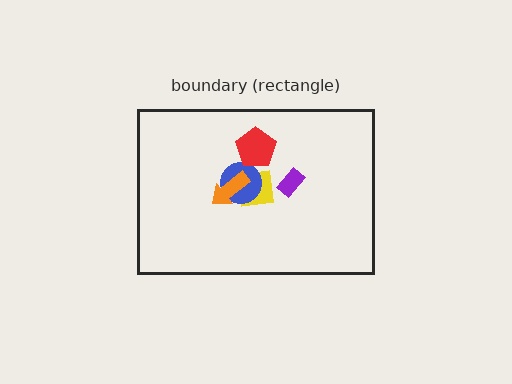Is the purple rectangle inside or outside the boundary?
Inside.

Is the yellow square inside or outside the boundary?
Inside.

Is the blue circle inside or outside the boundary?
Inside.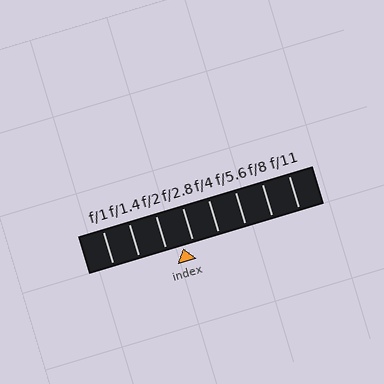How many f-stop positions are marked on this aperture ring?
There are 8 f-stop positions marked.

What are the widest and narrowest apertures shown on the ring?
The widest aperture shown is f/1 and the narrowest is f/11.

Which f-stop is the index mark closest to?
The index mark is closest to f/2.8.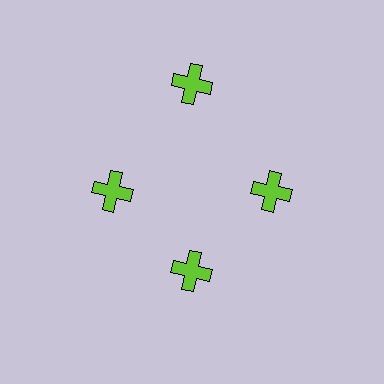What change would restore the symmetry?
The symmetry would be restored by moving it inward, back onto the ring so that all 4 crosses sit at equal angles and equal distance from the center.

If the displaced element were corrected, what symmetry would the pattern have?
It would have 4-fold rotational symmetry — the pattern would map onto itself every 90 degrees.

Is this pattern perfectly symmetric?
No. The 4 lime crosses are arranged in a ring, but one element near the 12 o'clock position is pushed outward from the center, breaking the 4-fold rotational symmetry.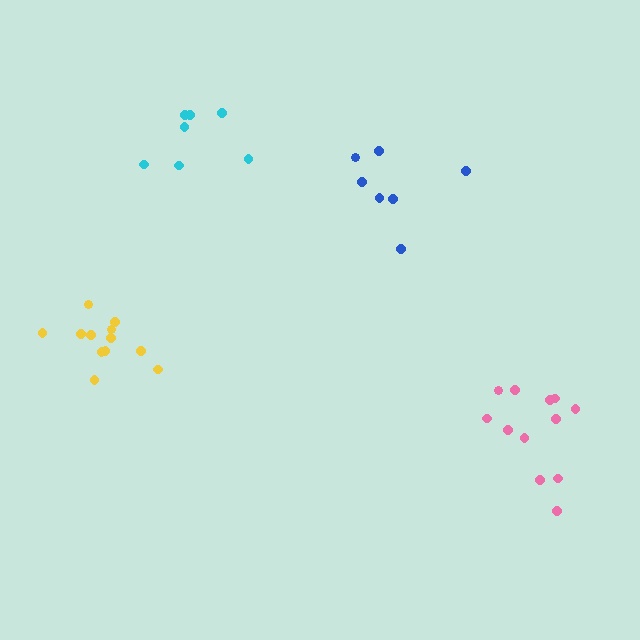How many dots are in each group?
Group 1: 12 dots, Group 2: 7 dots, Group 3: 7 dots, Group 4: 12 dots (38 total).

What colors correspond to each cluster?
The clusters are colored: pink, blue, cyan, yellow.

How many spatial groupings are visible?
There are 4 spatial groupings.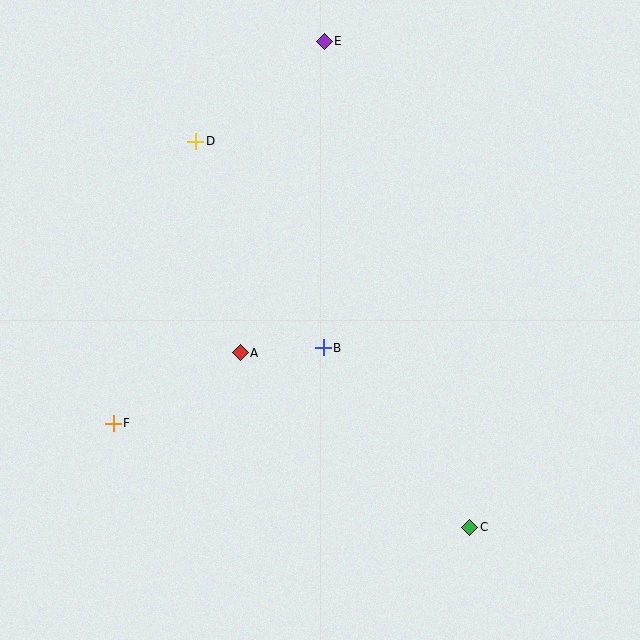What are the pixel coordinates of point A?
Point A is at (240, 353).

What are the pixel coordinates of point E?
Point E is at (324, 41).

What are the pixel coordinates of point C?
Point C is at (470, 527).